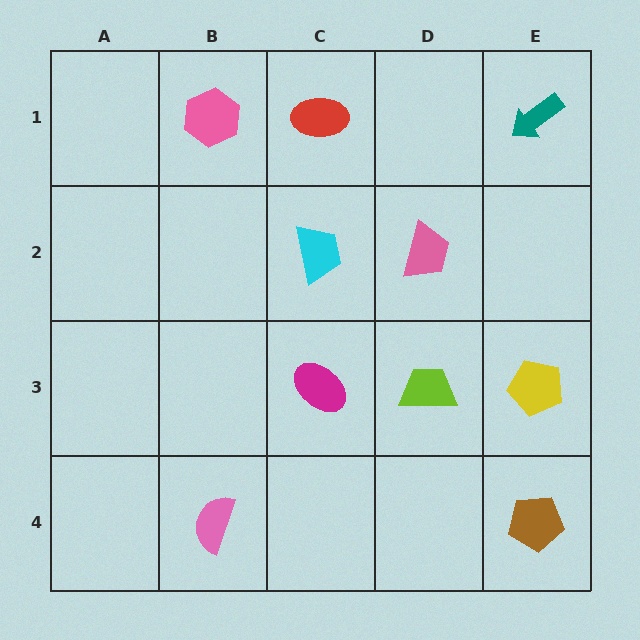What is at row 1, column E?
A teal arrow.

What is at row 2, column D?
A pink trapezoid.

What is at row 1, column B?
A pink hexagon.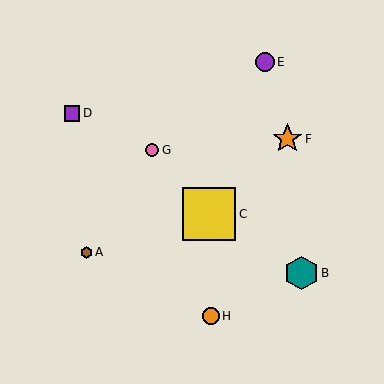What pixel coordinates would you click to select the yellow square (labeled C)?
Click at (209, 214) to select the yellow square C.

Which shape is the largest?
The yellow square (labeled C) is the largest.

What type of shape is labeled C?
Shape C is a yellow square.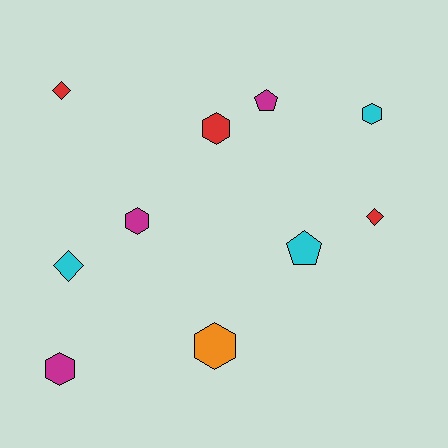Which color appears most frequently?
Magenta, with 3 objects.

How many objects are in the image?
There are 10 objects.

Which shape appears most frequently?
Hexagon, with 5 objects.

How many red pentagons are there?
There are no red pentagons.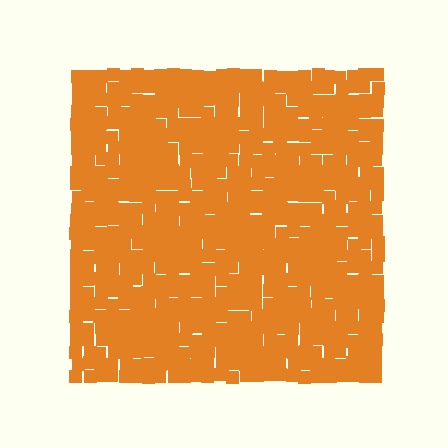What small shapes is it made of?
It is made of small squares.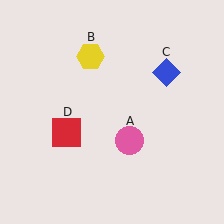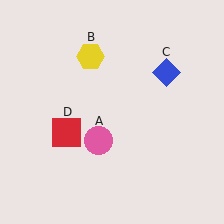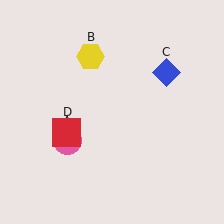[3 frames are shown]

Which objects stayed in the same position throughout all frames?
Yellow hexagon (object B) and blue diamond (object C) and red square (object D) remained stationary.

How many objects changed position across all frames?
1 object changed position: pink circle (object A).